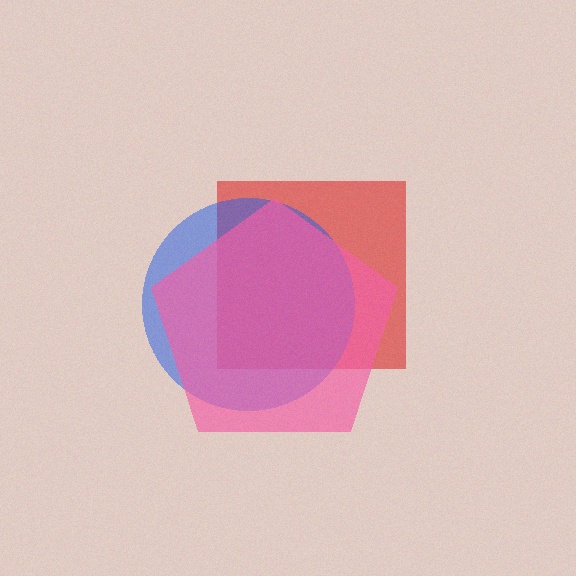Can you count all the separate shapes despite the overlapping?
Yes, there are 3 separate shapes.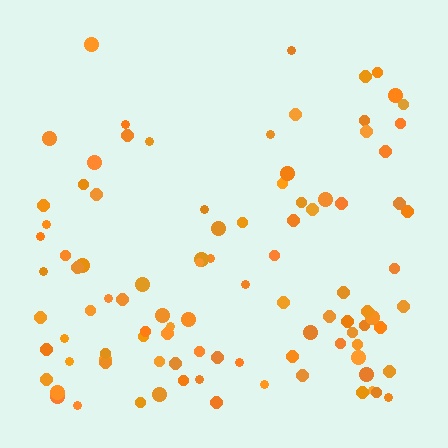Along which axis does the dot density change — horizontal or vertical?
Vertical.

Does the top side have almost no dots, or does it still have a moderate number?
Still a moderate number, just noticeably fewer than the bottom.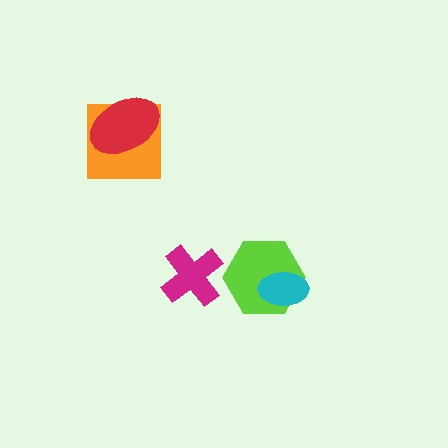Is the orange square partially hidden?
Yes, it is partially covered by another shape.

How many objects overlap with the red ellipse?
1 object overlaps with the red ellipse.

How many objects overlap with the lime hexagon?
1 object overlaps with the lime hexagon.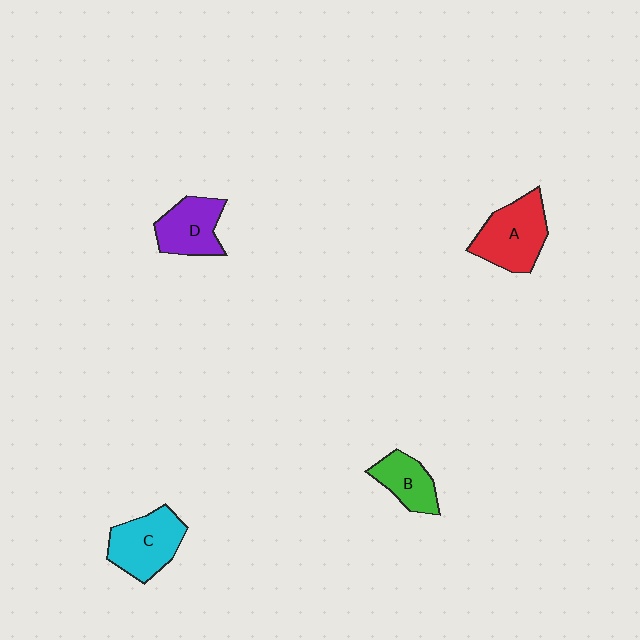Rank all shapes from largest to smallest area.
From largest to smallest: A (red), C (cyan), D (purple), B (green).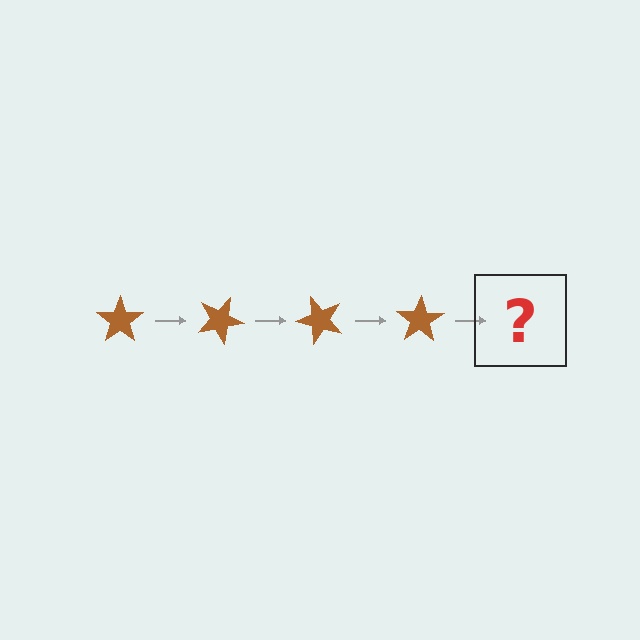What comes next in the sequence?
The next element should be a brown star rotated 100 degrees.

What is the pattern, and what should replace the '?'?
The pattern is that the star rotates 25 degrees each step. The '?' should be a brown star rotated 100 degrees.